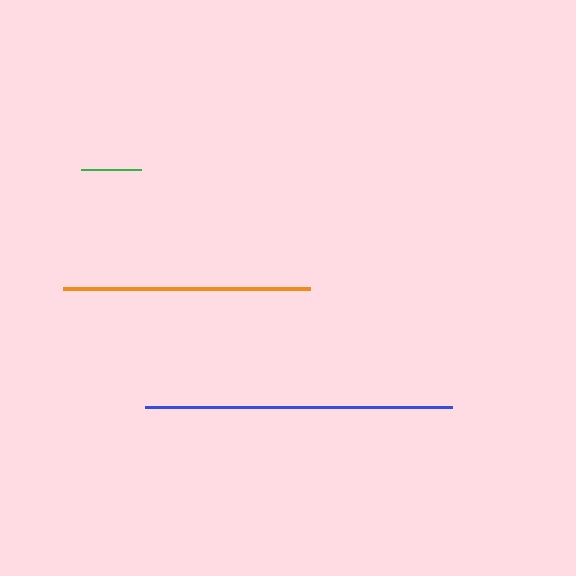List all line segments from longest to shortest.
From longest to shortest: blue, orange, green.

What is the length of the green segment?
The green segment is approximately 60 pixels long.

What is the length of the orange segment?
The orange segment is approximately 247 pixels long.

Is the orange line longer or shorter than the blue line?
The blue line is longer than the orange line.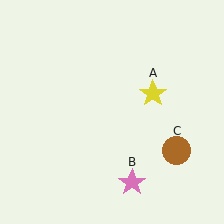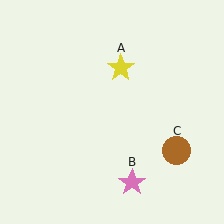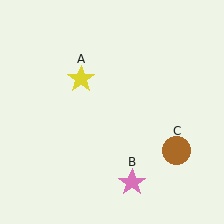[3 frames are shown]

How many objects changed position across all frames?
1 object changed position: yellow star (object A).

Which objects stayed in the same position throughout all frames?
Pink star (object B) and brown circle (object C) remained stationary.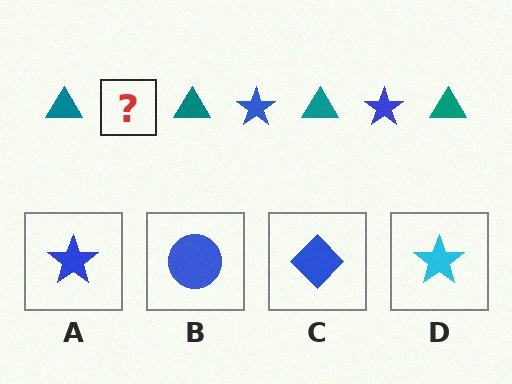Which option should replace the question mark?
Option A.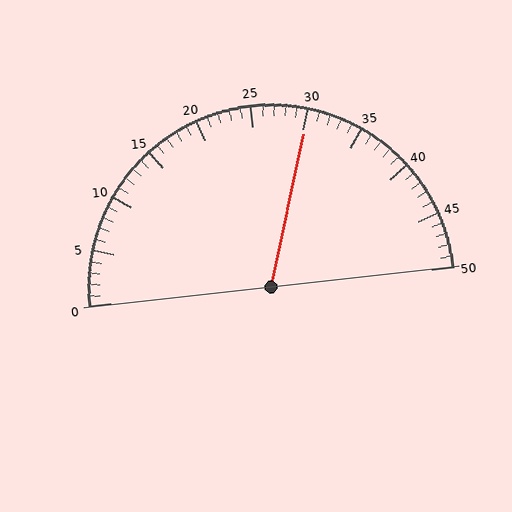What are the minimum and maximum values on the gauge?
The gauge ranges from 0 to 50.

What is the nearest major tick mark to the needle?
The nearest major tick mark is 30.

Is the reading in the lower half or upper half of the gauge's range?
The reading is in the upper half of the range (0 to 50).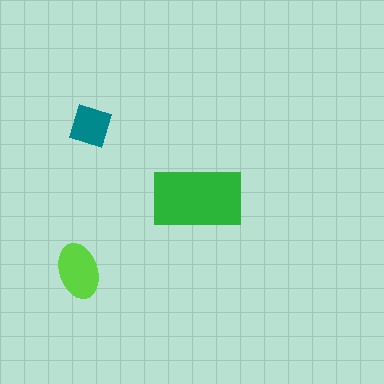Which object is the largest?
The green rectangle.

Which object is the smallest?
The teal square.